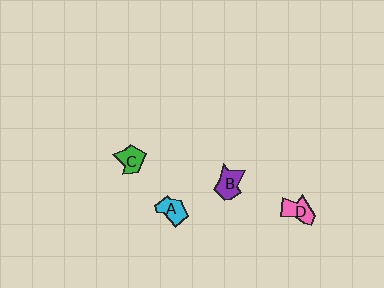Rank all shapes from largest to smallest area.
From largest to smallest: B (purple), D (pink), C (green), A (cyan).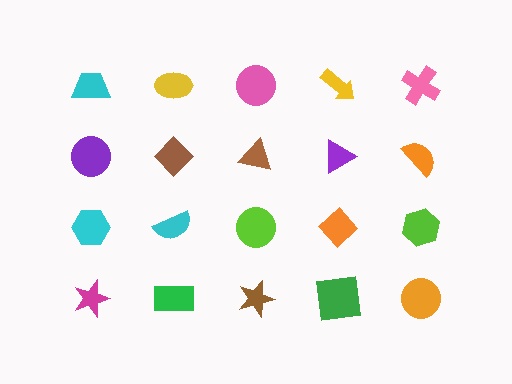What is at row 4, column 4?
A green square.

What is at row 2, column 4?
A purple triangle.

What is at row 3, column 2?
A cyan semicircle.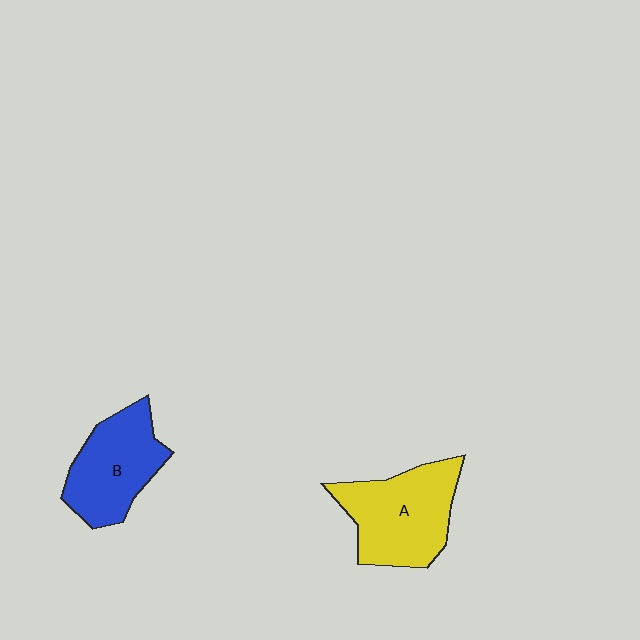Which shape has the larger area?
Shape A (yellow).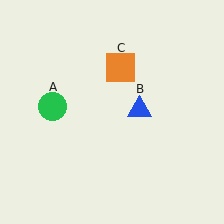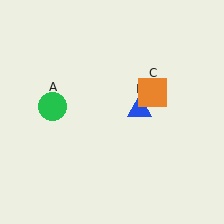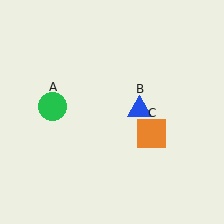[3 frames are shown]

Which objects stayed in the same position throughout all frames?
Green circle (object A) and blue triangle (object B) remained stationary.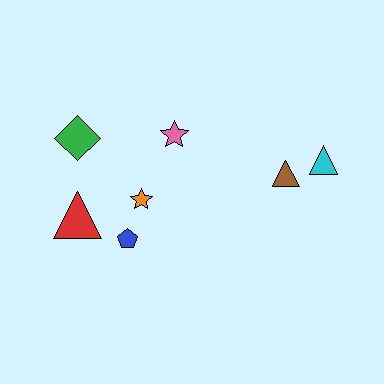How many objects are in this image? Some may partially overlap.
There are 7 objects.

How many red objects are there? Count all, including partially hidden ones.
There is 1 red object.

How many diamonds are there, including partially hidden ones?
There is 1 diamond.